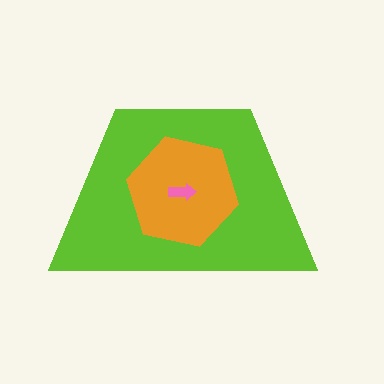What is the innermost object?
The pink arrow.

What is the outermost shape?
The lime trapezoid.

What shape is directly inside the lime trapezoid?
The orange hexagon.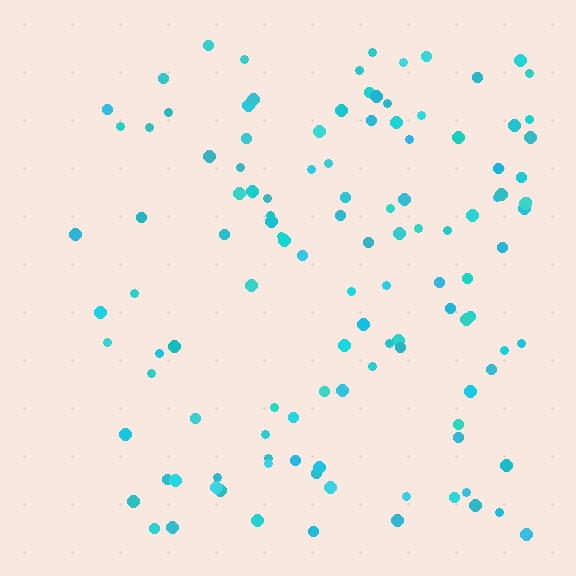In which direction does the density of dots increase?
From left to right, with the right side densest.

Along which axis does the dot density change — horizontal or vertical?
Horizontal.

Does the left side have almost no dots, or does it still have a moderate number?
Still a moderate number, just noticeably fewer than the right.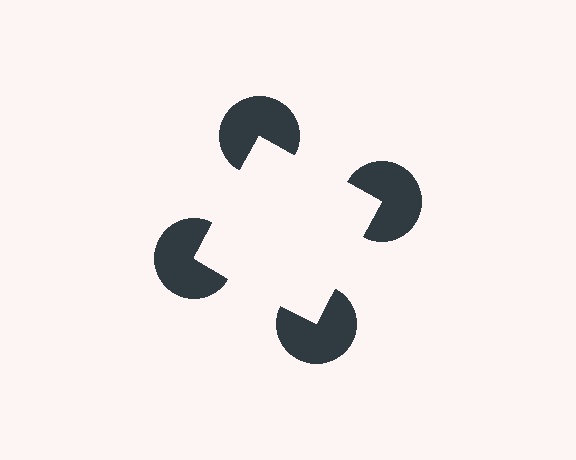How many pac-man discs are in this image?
There are 4 — one at each vertex of the illusory square.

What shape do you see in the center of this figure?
An illusory square — its edges are inferred from the aligned wedge cuts in the pac-man discs, not physically drawn.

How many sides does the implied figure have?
4 sides.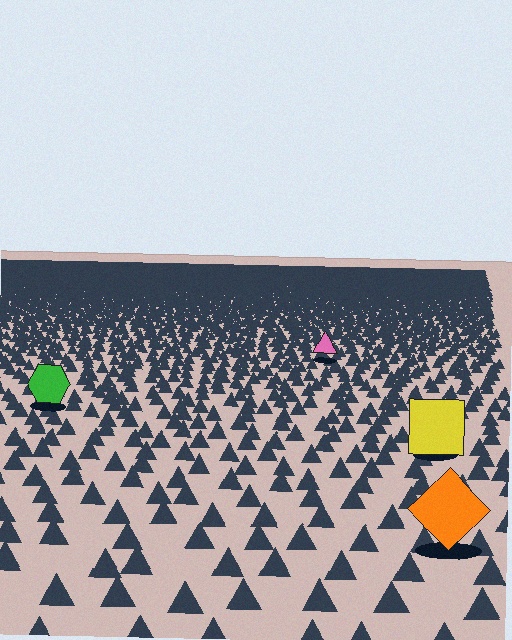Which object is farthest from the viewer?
The pink triangle is farthest from the viewer. It appears smaller and the ground texture around it is denser.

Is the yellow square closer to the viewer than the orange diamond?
No. The orange diamond is closer — you can tell from the texture gradient: the ground texture is coarser near it.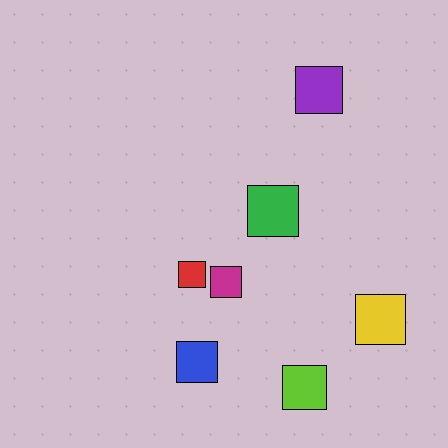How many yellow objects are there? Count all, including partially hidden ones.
There is 1 yellow object.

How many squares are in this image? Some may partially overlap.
There are 7 squares.